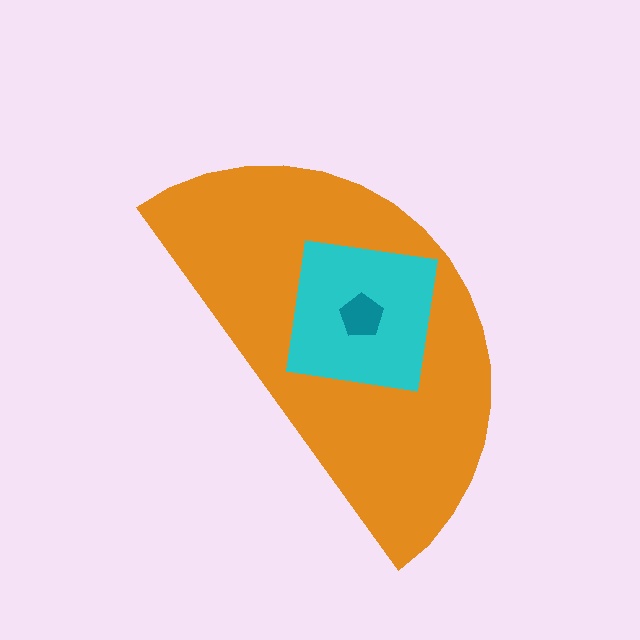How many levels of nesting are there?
3.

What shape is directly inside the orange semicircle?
The cyan square.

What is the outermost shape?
The orange semicircle.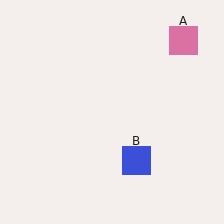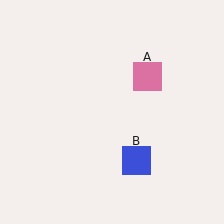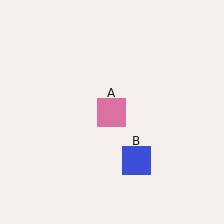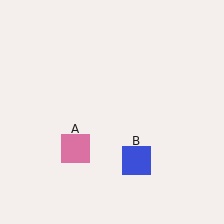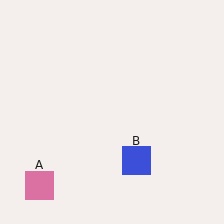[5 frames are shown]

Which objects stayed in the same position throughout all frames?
Blue square (object B) remained stationary.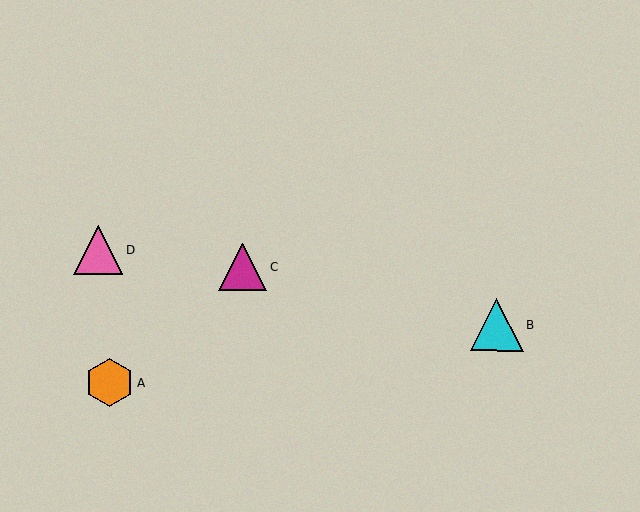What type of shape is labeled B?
Shape B is a cyan triangle.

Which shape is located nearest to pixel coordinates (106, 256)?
The pink triangle (labeled D) at (98, 251) is nearest to that location.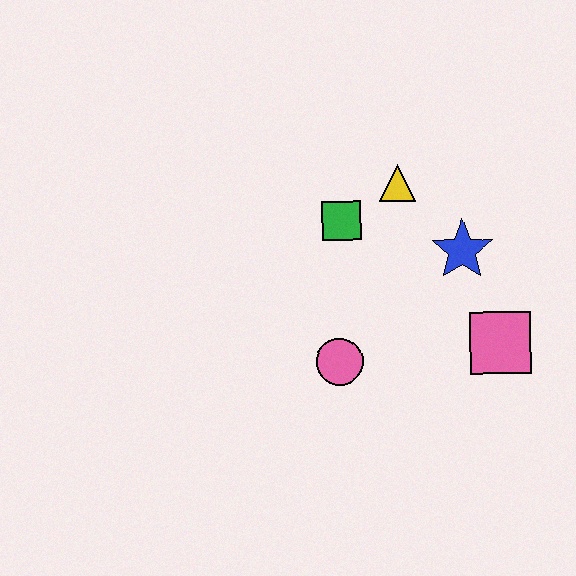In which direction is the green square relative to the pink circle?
The green square is above the pink circle.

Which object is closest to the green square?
The yellow triangle is closest to the green square.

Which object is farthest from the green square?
The pink square is farthest from the green square.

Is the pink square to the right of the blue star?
Yes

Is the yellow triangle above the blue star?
Yes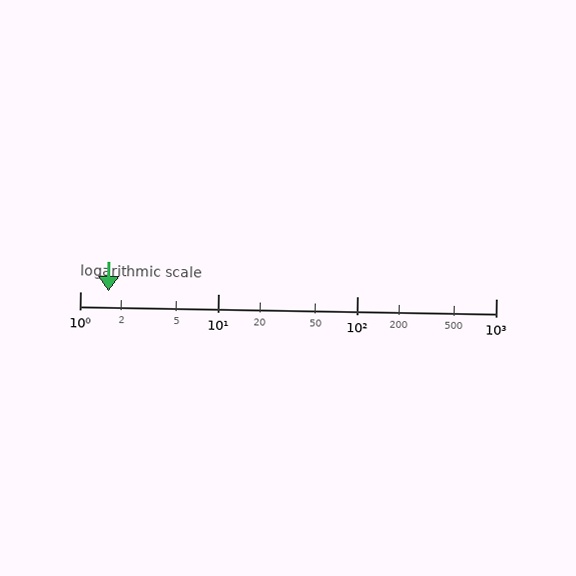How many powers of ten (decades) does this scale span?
The scale spans 3 decades, from 1 to 1000.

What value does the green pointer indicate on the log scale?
The pointer indicates approximately 1.6.